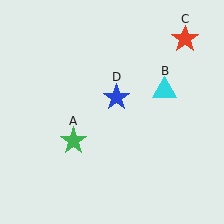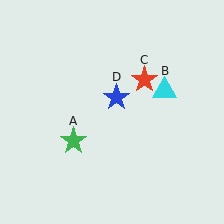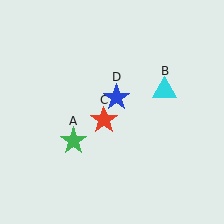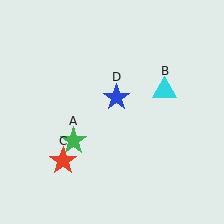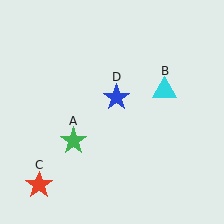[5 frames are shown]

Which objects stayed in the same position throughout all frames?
Green star (object A) and cyan triangle (object B) and blue star (object D) remained stationary.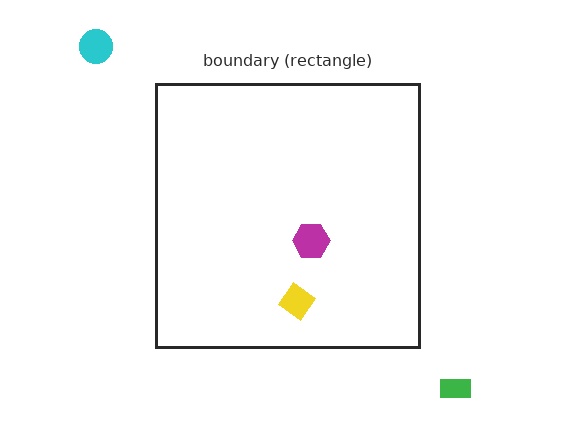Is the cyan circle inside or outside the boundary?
Outside.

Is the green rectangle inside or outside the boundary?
Outside.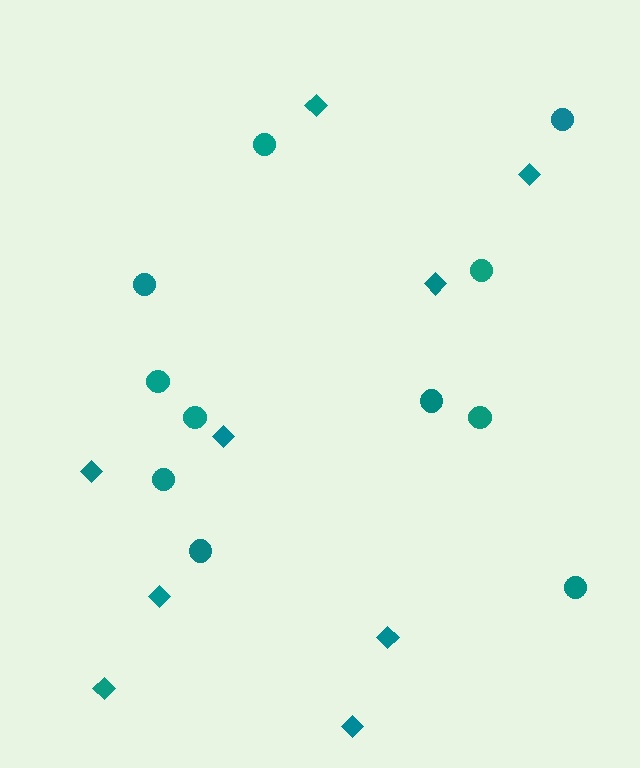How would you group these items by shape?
There are 2 groups: one group of diamonds (9) and one group of circles (11).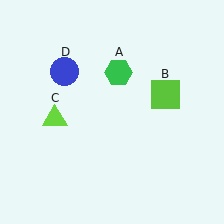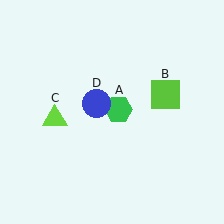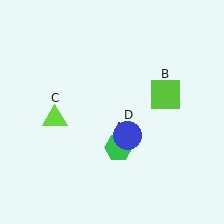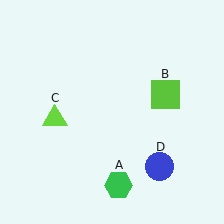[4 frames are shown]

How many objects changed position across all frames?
2 objects changed position: green hexagon (object A), blue circle (object D).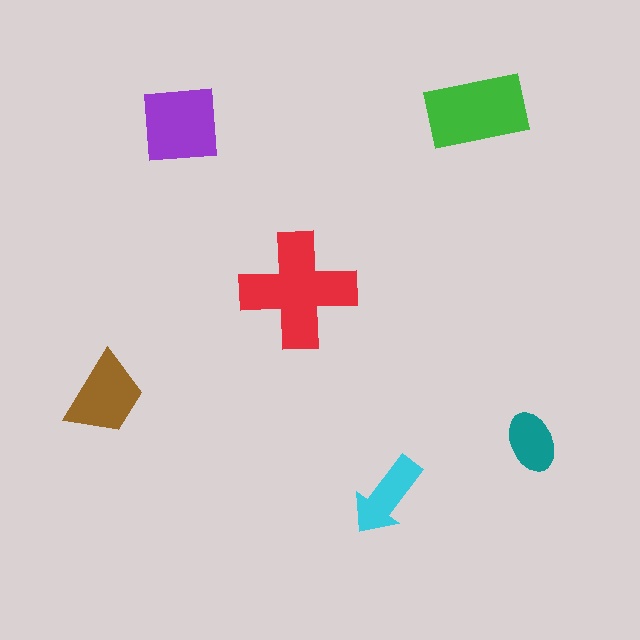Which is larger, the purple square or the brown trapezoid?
The purple square.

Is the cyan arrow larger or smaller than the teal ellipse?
Larger.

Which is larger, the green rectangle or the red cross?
The red cross.